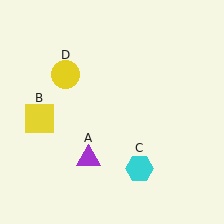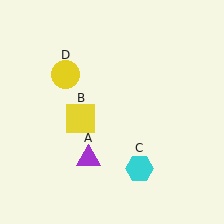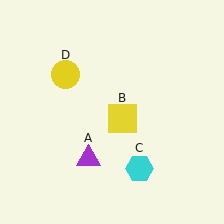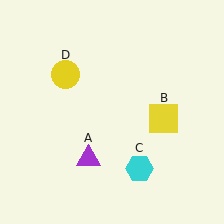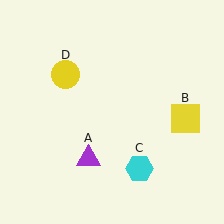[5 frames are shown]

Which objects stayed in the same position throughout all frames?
Purple triangle (object A) and cyan hexagon (object C) and yellow circle (object D) remained stationary.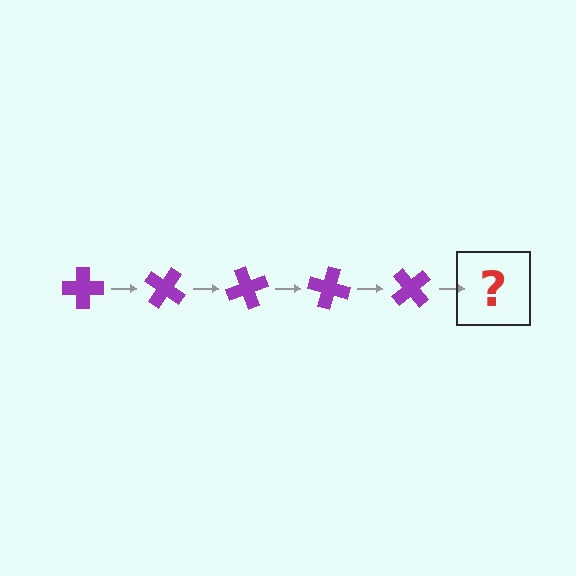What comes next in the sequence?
The next element should be a purple cross rotated 175 degrees.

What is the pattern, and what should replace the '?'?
The pattern is that the cross rotates 35 degrees each step. The '?' should be a purple cross rotated 175 degrees.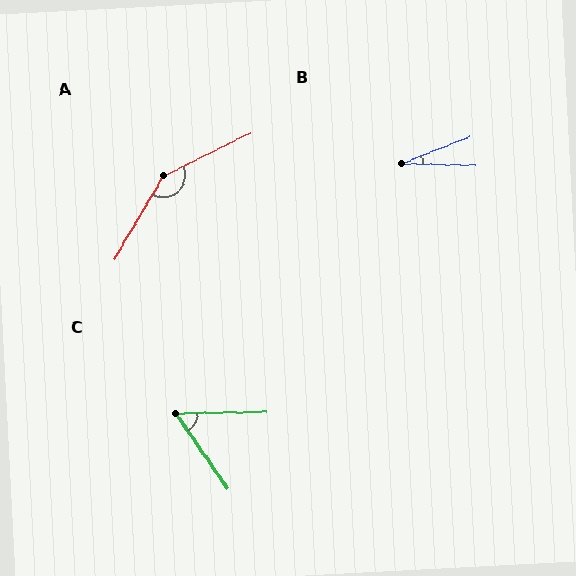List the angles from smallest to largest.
B (23°), C (57°), A (146°).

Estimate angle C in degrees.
Approximately 57 degrees.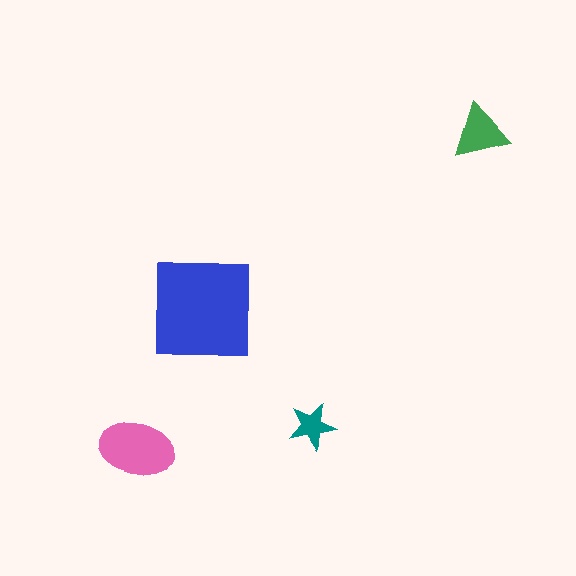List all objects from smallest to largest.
The teal star, the green triangle, the pink ellipse, the blue square.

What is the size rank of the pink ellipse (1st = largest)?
2nd.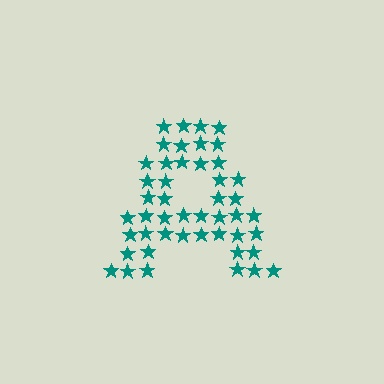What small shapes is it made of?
It is made of small stars.